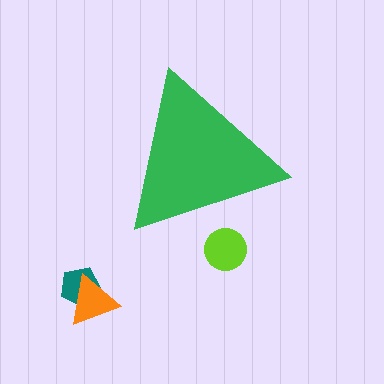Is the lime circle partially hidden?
Yes, the lime circle is partially hidden behind the green triangle.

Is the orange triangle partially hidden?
No, the orange triangle is fully visible.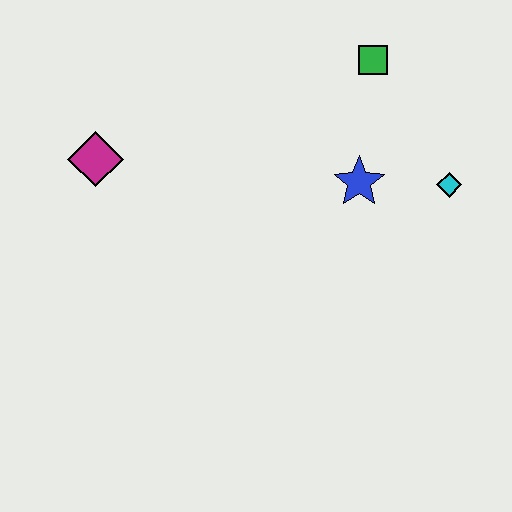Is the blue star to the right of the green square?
No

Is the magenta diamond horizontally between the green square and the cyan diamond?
No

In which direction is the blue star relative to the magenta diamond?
The blue star is to the right of the magenta diamond.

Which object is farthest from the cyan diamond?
The magenta diamond is farthest from the cyan diamond.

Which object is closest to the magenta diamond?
The blue star is closest to the magenta diamond.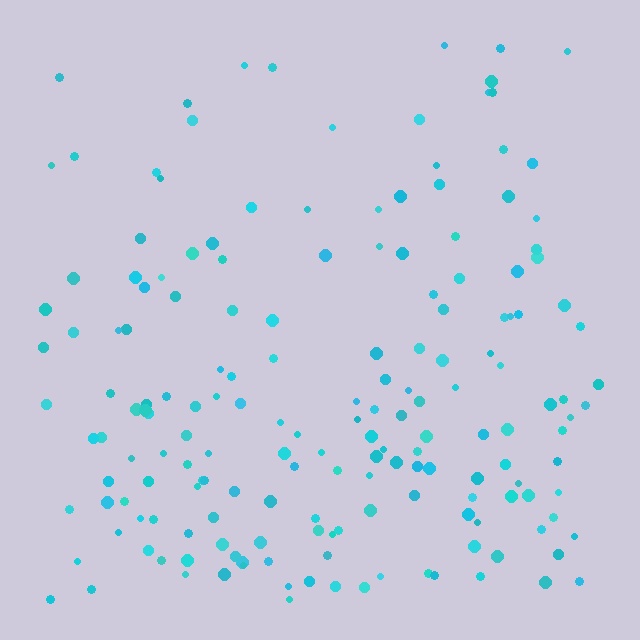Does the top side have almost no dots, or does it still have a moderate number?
Still a moderate number, just noticeably fewer than the bottom.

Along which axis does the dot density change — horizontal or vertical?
Vertical.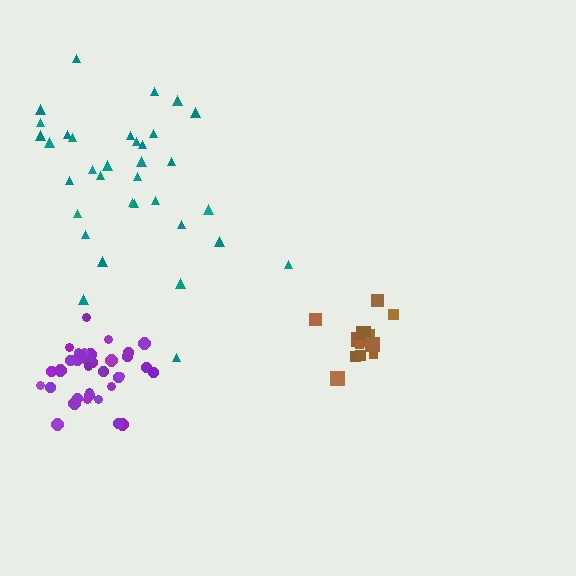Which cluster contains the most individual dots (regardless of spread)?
Purple (35).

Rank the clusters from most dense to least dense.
purple, brown, teal.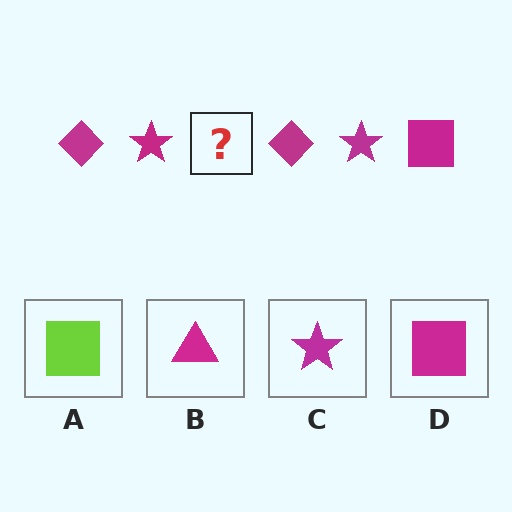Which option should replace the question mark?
Option D.